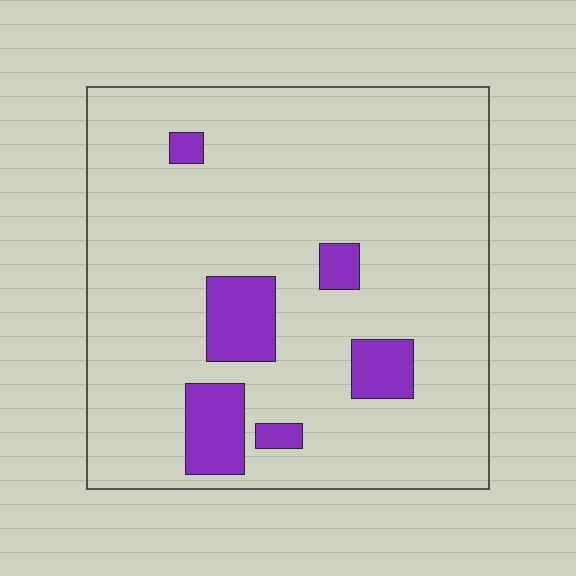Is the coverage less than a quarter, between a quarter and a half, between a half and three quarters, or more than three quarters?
Less than a quarter.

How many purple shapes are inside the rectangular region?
6.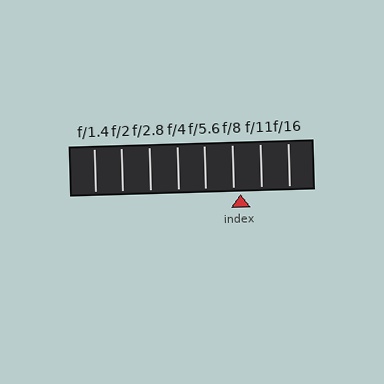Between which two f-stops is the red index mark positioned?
The index mark is between f/8 and f/11.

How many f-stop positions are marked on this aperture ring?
There are 8 f-stop positions marked.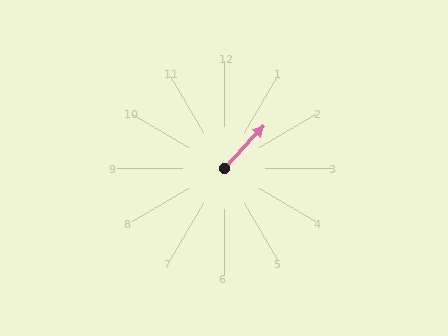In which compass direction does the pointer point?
Northeast.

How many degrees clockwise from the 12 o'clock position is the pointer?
Approximately 43 degrees.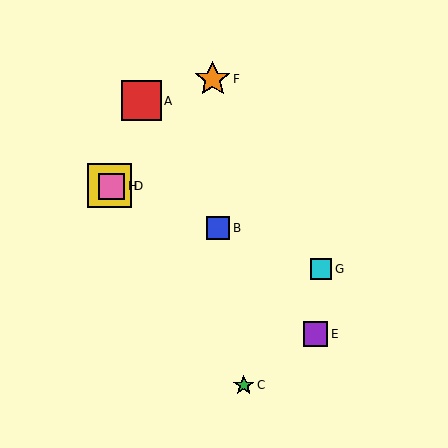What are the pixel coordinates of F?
Object F is at (213, 79).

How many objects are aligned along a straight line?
4 objects (B, D, G, H) are aligned along a straight line.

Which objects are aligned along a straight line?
Objects B, D, G, H are aligned along a straight line.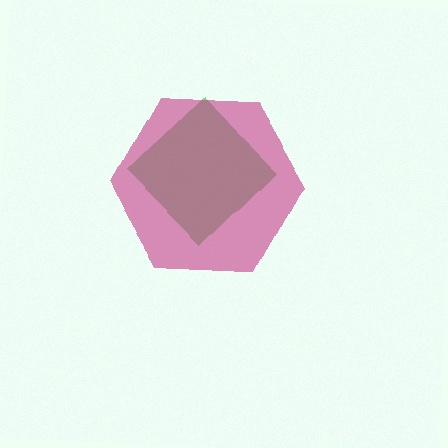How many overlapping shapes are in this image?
There are 2 overlapping shapes in the image.